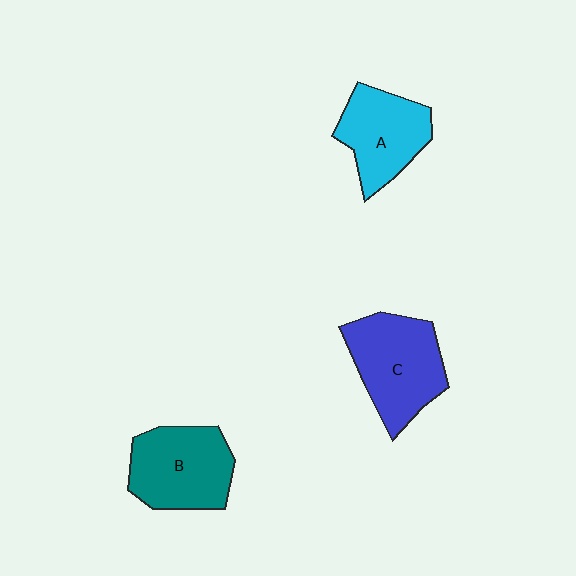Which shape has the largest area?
Shape C (blue).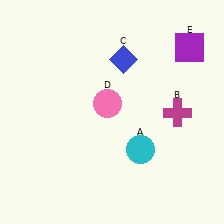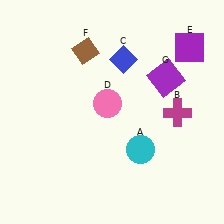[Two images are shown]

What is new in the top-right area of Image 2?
A purple square (G) was added in the top-right area of Image 2.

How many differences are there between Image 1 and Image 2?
There are 2 differences between the two images.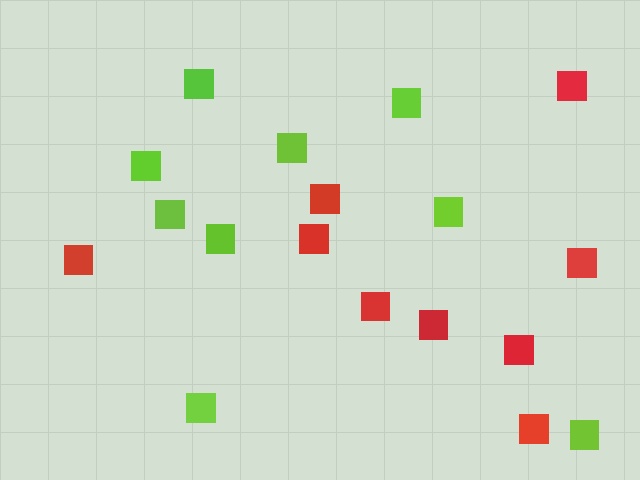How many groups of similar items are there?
There are 2 groups: one group of red squares (9) and one group of lime squares (9).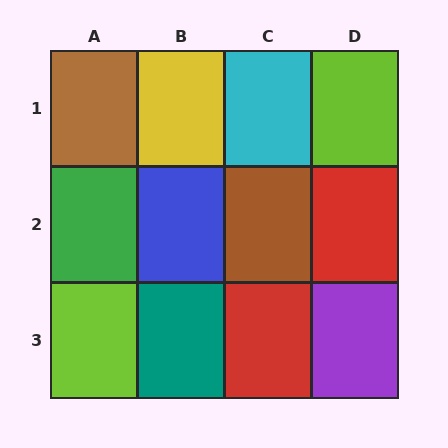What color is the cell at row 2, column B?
Blue.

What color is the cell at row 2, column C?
Brown.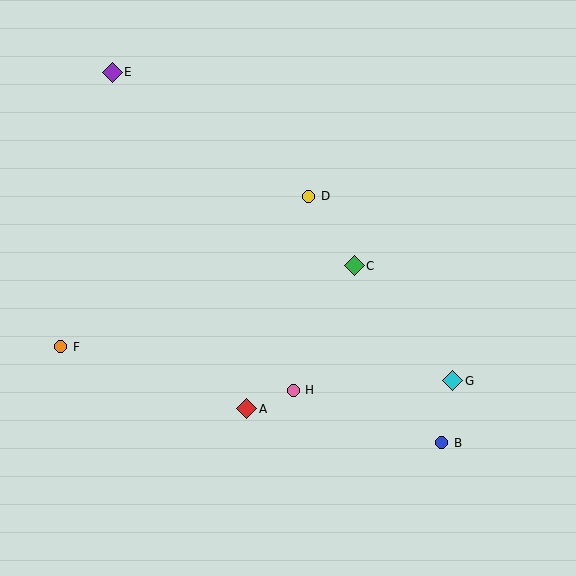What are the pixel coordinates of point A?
Point A is at (247, 409).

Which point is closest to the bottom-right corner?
Point B is closest to the bottom-right corner.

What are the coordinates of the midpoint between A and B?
The midpoint between A and B is at (344, 426).